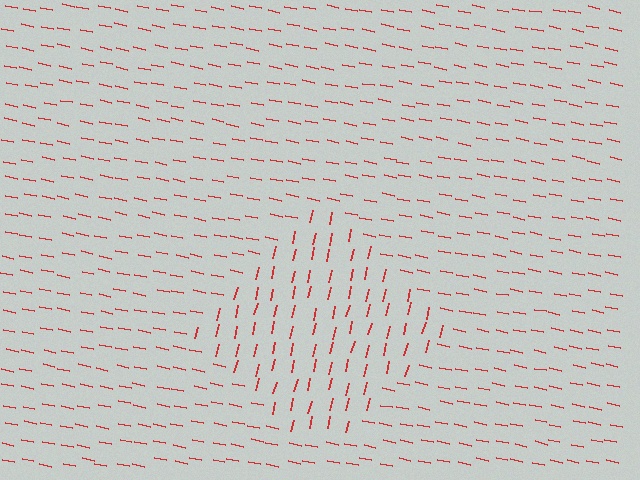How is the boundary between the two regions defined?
The boundary is defined purely by a change in line orientation (approximately 89 degrees difference). All lines are the same color and thickness.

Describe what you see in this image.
The image is filled with small red line segments. A diamond region in the image has lines oriented differently from the surrounding lines, creating a visible texture boundary.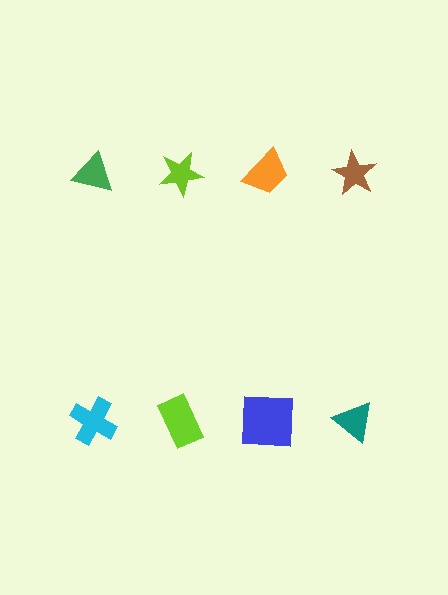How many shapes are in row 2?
4 shapes.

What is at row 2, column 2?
A lime rectangle.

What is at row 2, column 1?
A cyan cross.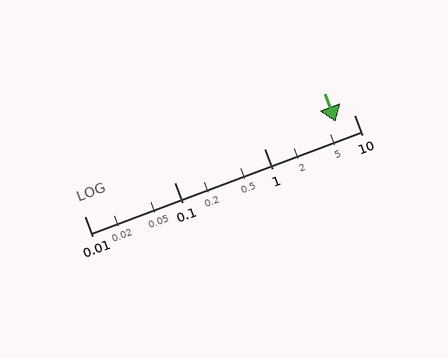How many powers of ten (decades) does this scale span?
The scale spans 3 decades, from 0.01 to 10.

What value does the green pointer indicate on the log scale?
The pointer indicates approximately 6.3.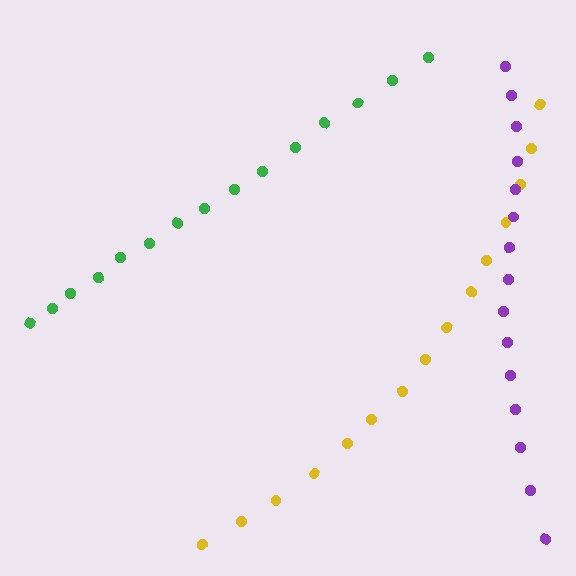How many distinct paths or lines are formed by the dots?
There are 3 distinct paths.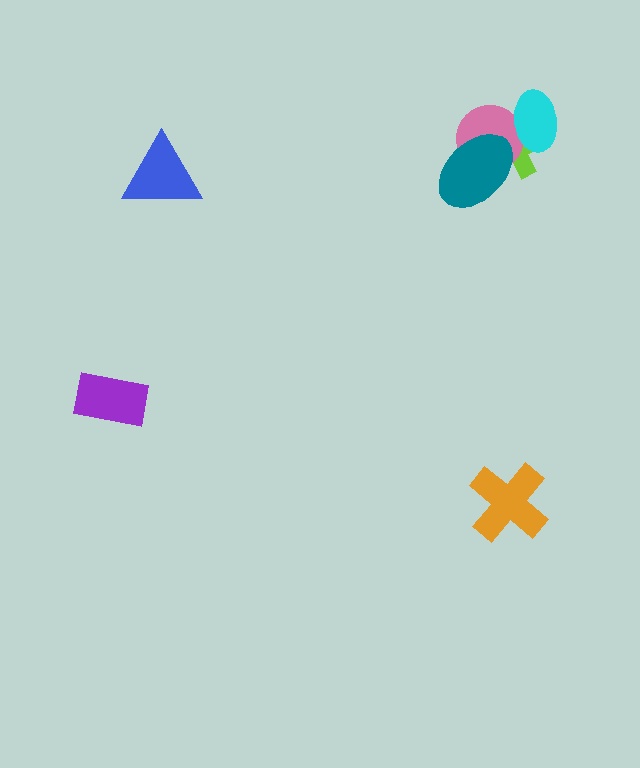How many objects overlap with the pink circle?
3 objects overlap with the pink circle.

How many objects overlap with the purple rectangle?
0 objects overlap with the purple rectangle.